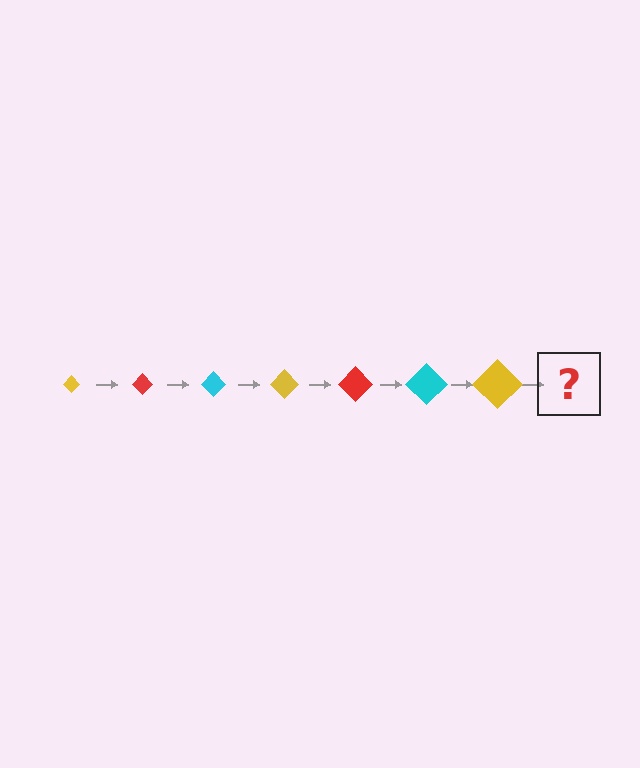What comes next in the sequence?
The next element should be a red diamond, larger than the previous one.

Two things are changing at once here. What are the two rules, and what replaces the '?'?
The two rules are that the diamond grows larger each step and the color cycles through yellow, red, and cyan. The '?' should be a red diamond, larger than the previous one.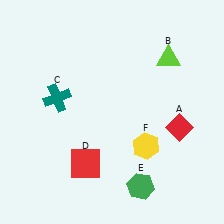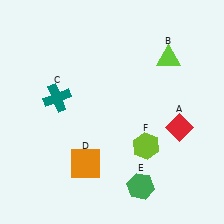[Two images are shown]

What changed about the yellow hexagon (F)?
In Image 1, F is yellow. In Image 2, it changed to lime.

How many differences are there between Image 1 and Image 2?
There are 2 differences between the two images.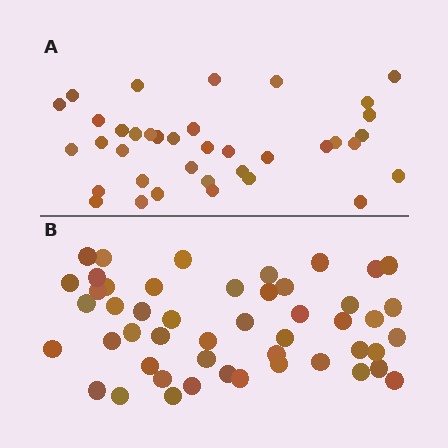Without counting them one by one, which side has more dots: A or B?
Region B (the bottom region) has more dots.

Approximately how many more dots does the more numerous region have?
Region B has roughly 12 or so more dots than region A.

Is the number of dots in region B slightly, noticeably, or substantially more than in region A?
Region B has noticeably more, but not dramatically so. The ratio is roughly 1.3 to 1.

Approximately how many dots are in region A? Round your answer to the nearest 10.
About 40 dots. (The exact count is 37, which rounds to 40.)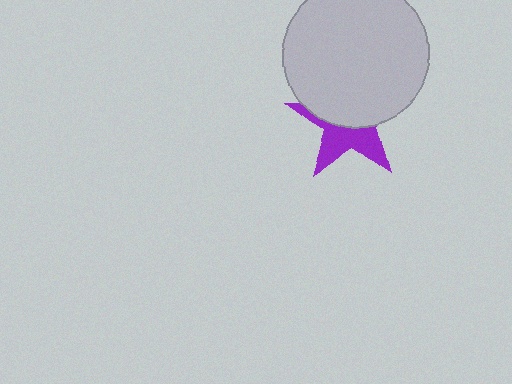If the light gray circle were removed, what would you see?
You would see the complete purple star.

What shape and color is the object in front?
The object in front is a light gray circle.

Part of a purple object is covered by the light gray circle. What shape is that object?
It is a star.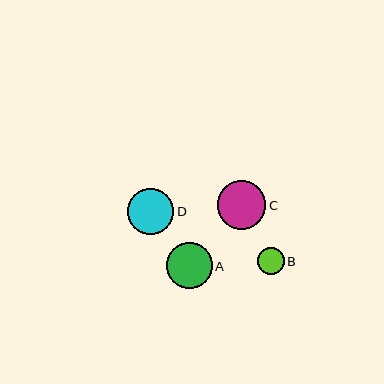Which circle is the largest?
Circle C is the largest with a size of approximately 49 pixels.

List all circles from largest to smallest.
From largest to smallest: C, D, A, B.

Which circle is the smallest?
Circle B is the smallest with a size of approximately 27 pixels.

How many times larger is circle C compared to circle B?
Circle C is approximately 1.8 times the size of circle B.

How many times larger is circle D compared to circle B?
Circle D is approximately 1.7 times the size of circle B.